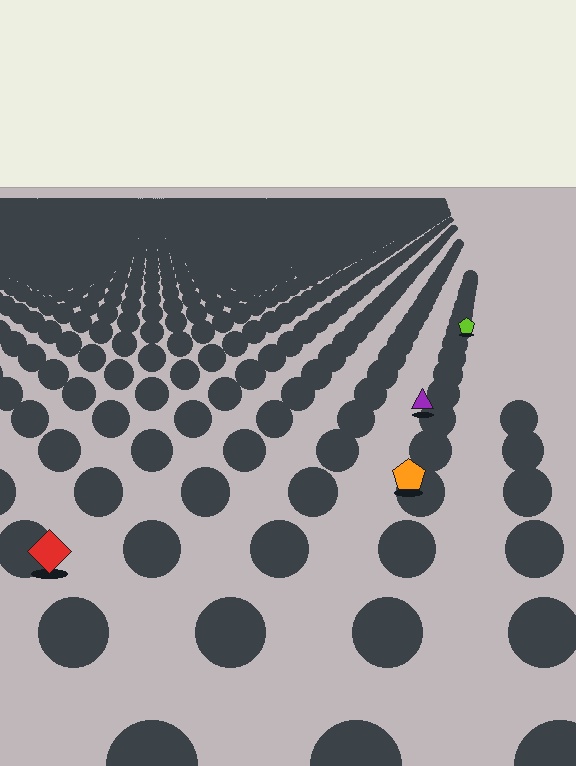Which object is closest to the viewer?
The red diamond is closest. The texture marks near it are larger and more spread out.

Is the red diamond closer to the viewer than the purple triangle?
Yes. The red diamond is closer — you can tell from the texture gradient: the ground texture is coarser near it.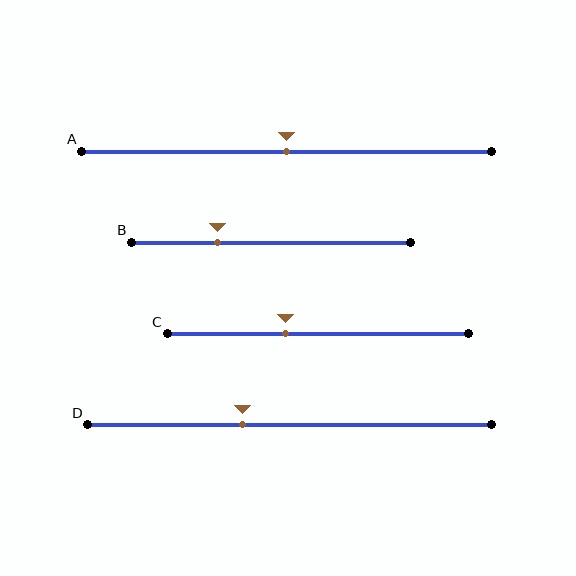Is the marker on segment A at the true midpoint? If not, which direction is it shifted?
Yes, the marker on segment A is at the true midpoint.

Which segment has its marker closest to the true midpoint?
Segment A has its marker closest to the true midpoint.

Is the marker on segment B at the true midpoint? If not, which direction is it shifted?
No, the marker on segment B is shifted to the left by about 19% of the segment length.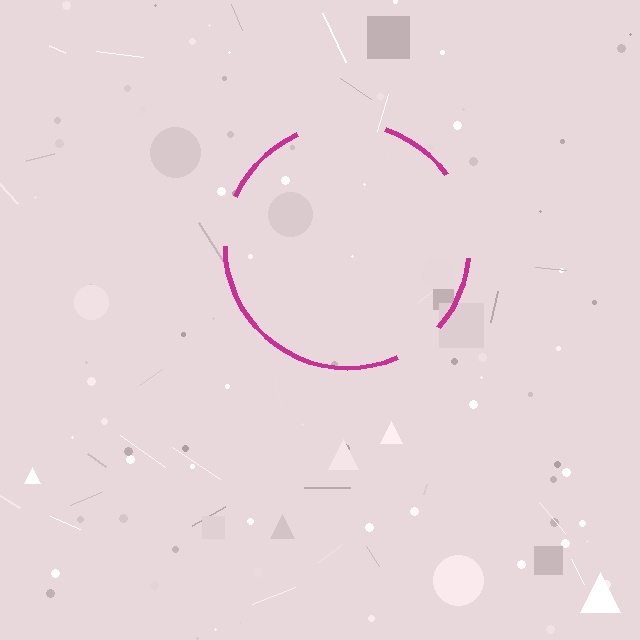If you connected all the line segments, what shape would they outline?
They would outline a circle.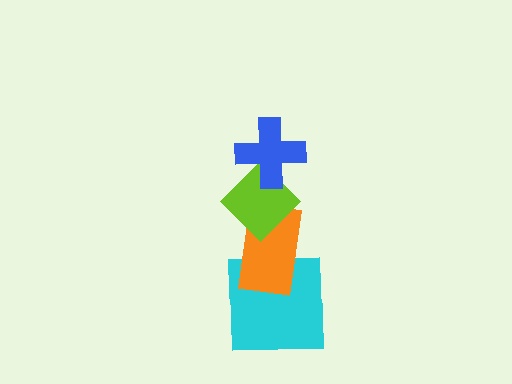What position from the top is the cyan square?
The cyan square is 4th from the top.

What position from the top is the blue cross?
The blue cross is 1st from the top.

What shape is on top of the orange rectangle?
The lime diamond is on top of the orange rectangle.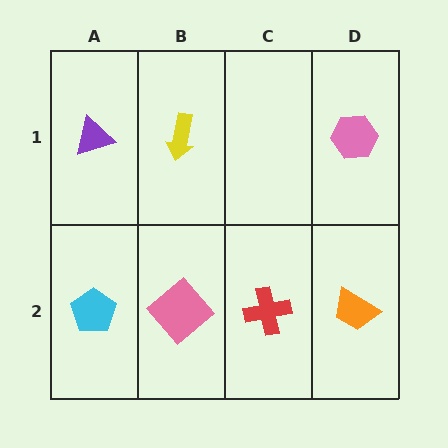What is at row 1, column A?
A purple triangle.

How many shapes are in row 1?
3 shapes.